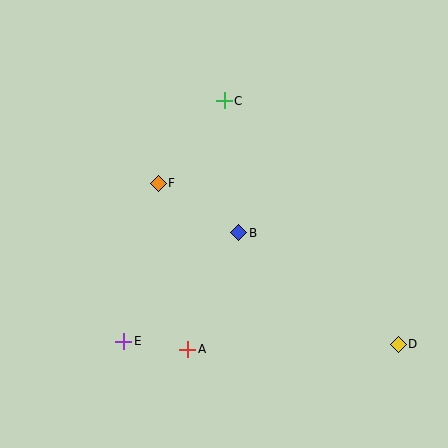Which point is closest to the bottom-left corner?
Point E is closest to the bottom-left corner.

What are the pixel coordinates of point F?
Point F is at (158, 183).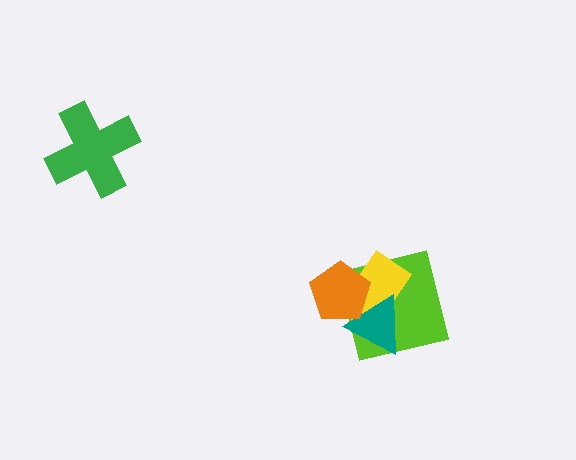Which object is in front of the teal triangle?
The orange pentagon is in front of the teal triangle.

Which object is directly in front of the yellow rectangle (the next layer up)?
The teal triangle is directly in front of the yellow rectangle.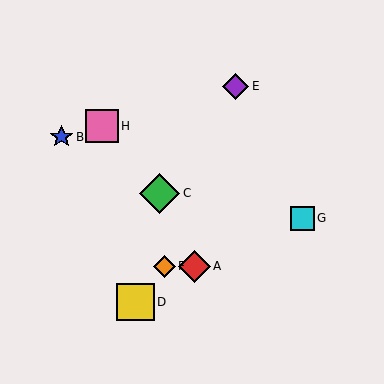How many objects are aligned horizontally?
2 objects (A, F) are aligned horizontally.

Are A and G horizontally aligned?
No, A is at y≈266 and G is at y≈218.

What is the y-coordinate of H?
Object H is at y≈126.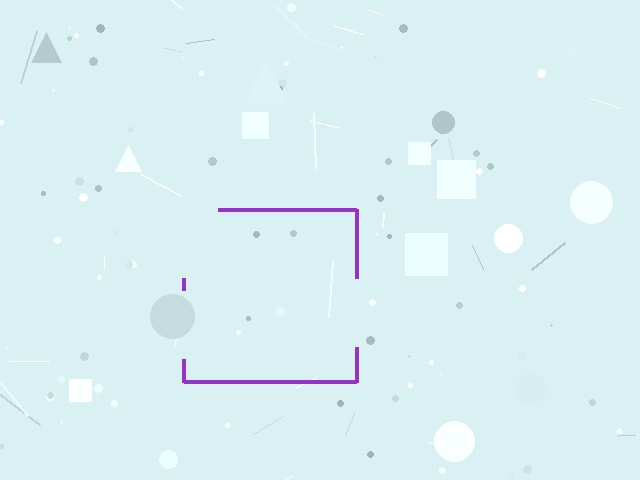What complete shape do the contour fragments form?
The contour fragments form a square.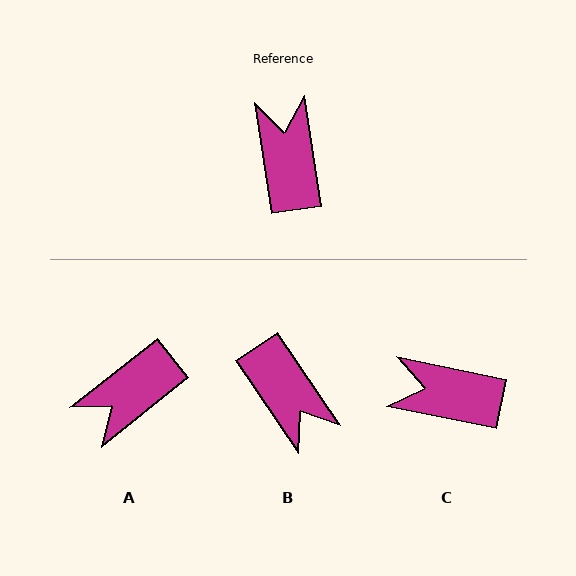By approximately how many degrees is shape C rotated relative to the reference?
Approximately 70 degrees counter-clockwise.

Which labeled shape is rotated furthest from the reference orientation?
B, about 154 degrees away.